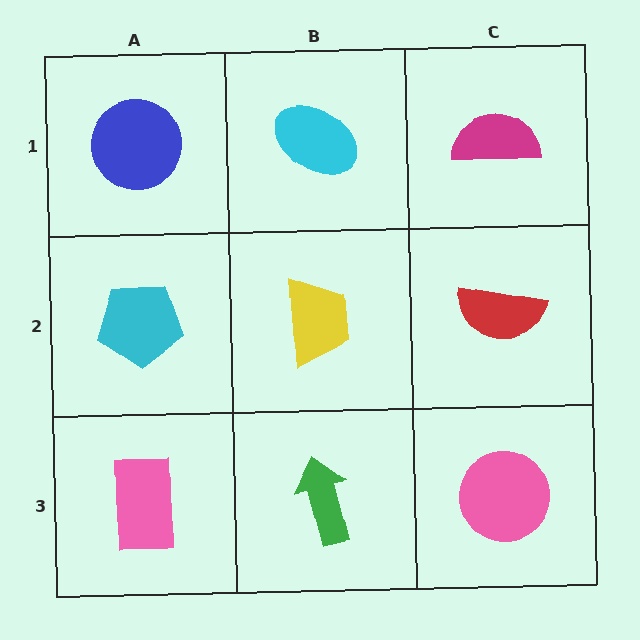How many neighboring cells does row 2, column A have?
3.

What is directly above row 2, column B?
A cyan ellipse.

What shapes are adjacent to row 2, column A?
A blue circle (row 1, column A), a pink rectangle (row 3, column A), a yellow trapezoid (row 2, column B).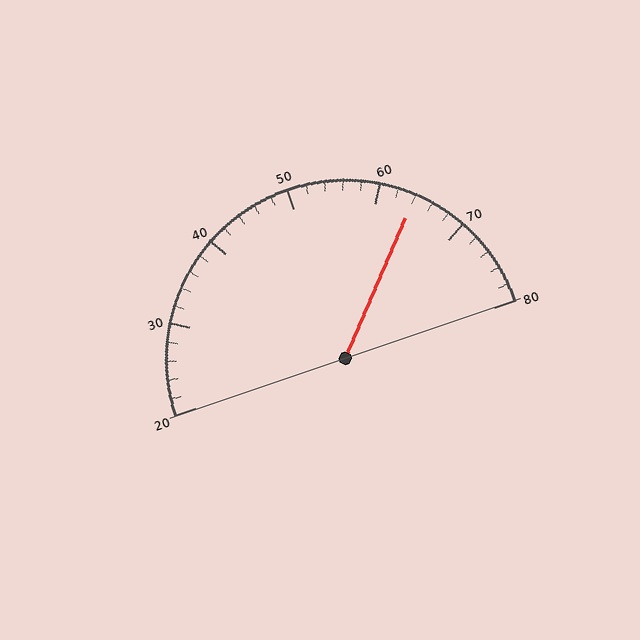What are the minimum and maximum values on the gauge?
The gauge ranges from 20 to 80.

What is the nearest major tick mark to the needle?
The nearest major tick mark is 60.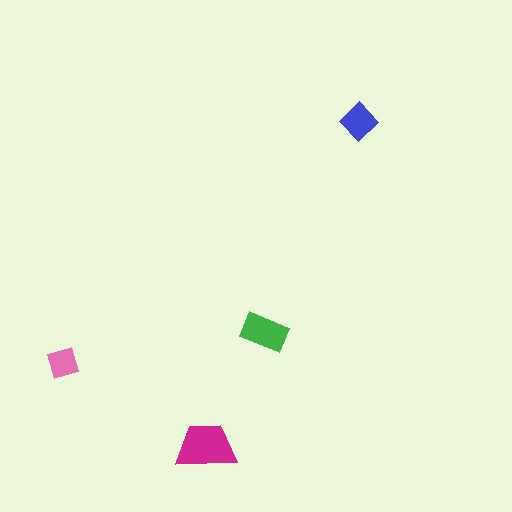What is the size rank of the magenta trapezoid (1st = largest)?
1st.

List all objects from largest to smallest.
The magenta trapezoid, the green rectangle, the blue diamond, the pink diamond.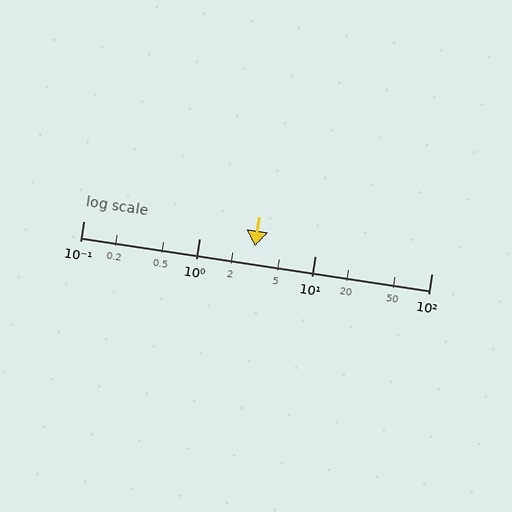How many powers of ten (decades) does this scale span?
The scale spans 3 decades, from 0.1 to 100.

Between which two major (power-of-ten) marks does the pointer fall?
The pointer is between 1 and 10.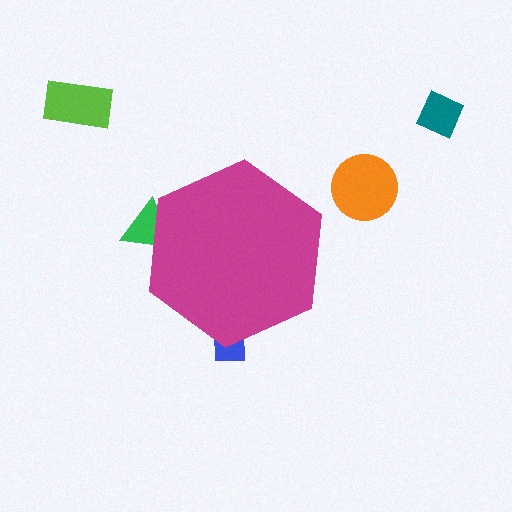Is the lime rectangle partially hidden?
No, the lime rectangle is fully visible.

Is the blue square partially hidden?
Yes, the blue square is partially hidden behind the magenta hexagon.